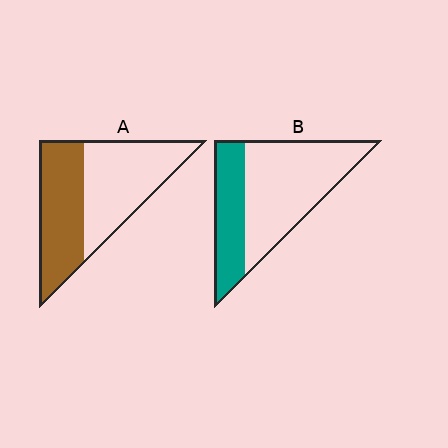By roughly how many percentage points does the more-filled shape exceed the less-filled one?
By roughly 15 percentage points (A over B).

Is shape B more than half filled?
No.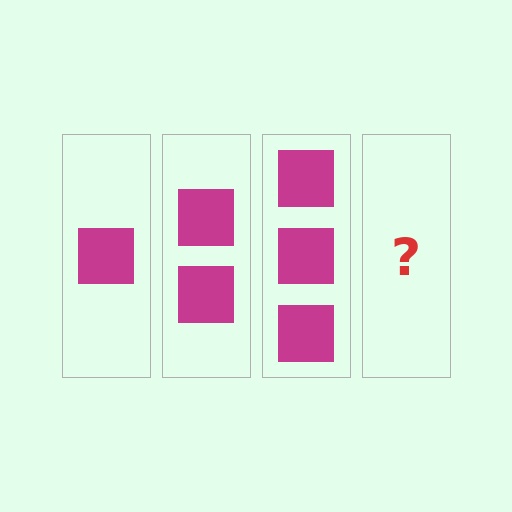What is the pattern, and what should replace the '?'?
The pattern is that each step adds one more square. The '?' should be 4 squares.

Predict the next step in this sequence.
The next step is 4 squares.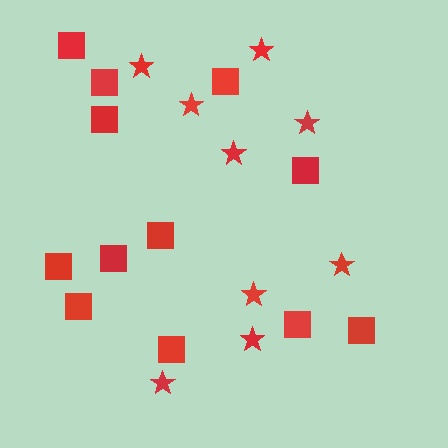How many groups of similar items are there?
There are 2 groups: one group of stars (9) and one group of squares (12).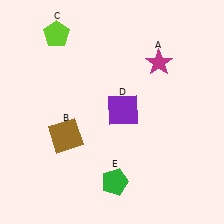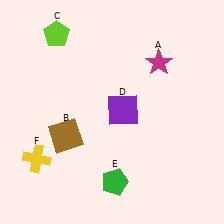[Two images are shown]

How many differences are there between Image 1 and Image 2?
There is 1 difference between the two images.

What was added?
A yellow cross (F) was added in Image 2.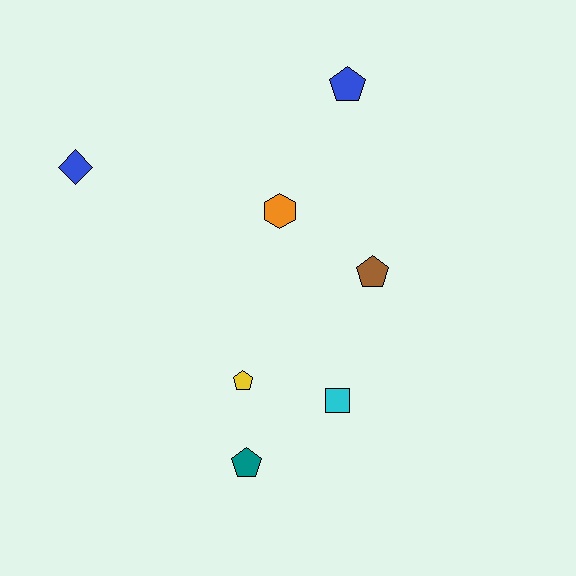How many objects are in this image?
There are 7 objects.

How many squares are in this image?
There is 1 square.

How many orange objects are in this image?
There is 1 orange object.